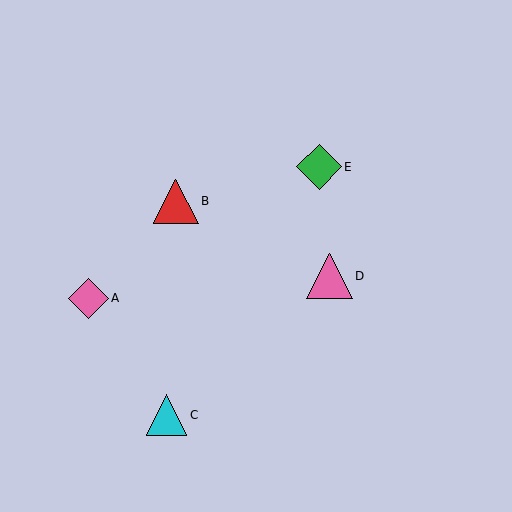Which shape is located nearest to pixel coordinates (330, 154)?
The green diamond (labeled E) at (319, 167) is nearest to that location.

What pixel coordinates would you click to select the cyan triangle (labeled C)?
Click at (166, 415) to select the cyan triangle C.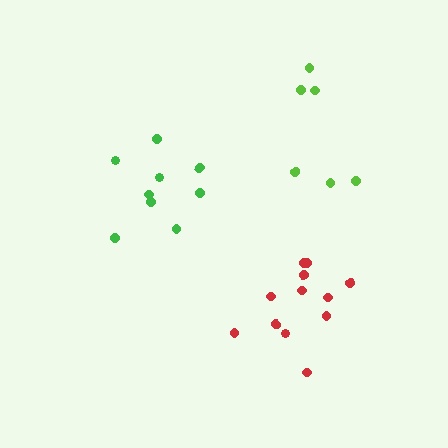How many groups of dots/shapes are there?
There are 3 groups.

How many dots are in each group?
Group 1: 6 dots, Group 2: 12 dots, Group 3: 9 dots (27 total).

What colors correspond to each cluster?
The clusters are colored: lime, red, green.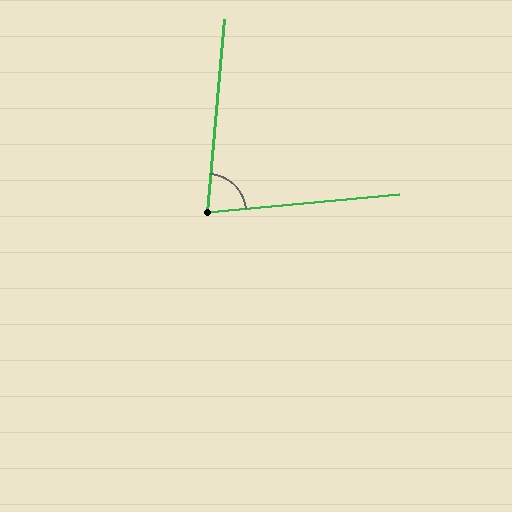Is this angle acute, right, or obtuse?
It is acute.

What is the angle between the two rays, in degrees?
Approximately 79 degrees.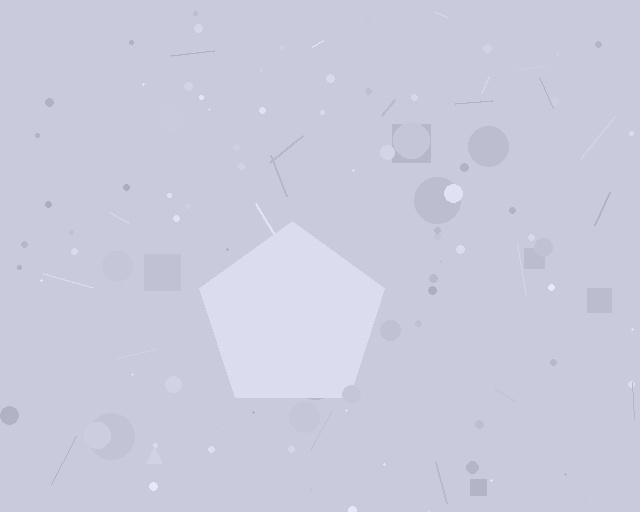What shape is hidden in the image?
A pentagon is hidden in the image.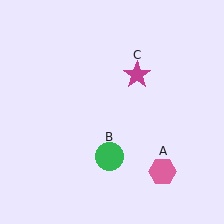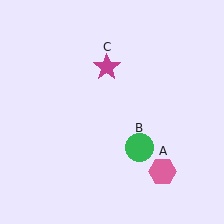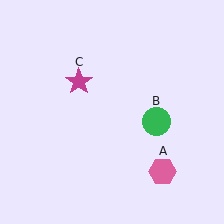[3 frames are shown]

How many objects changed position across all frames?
2 objects changed position: green circle (object B), magenta star (object C).